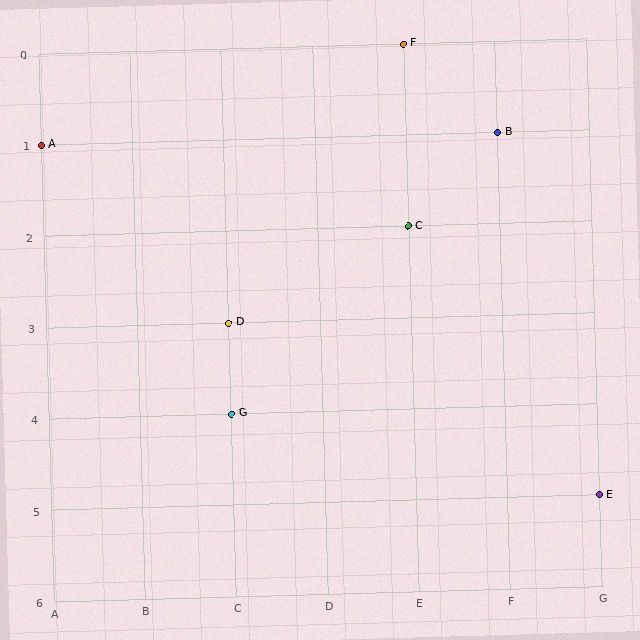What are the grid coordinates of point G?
Point G is at grid coordinates (C, 4).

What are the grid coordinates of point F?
Point F is at grid coordinates (E, 0).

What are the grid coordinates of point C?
Point C is at grid coordinates (E, 2).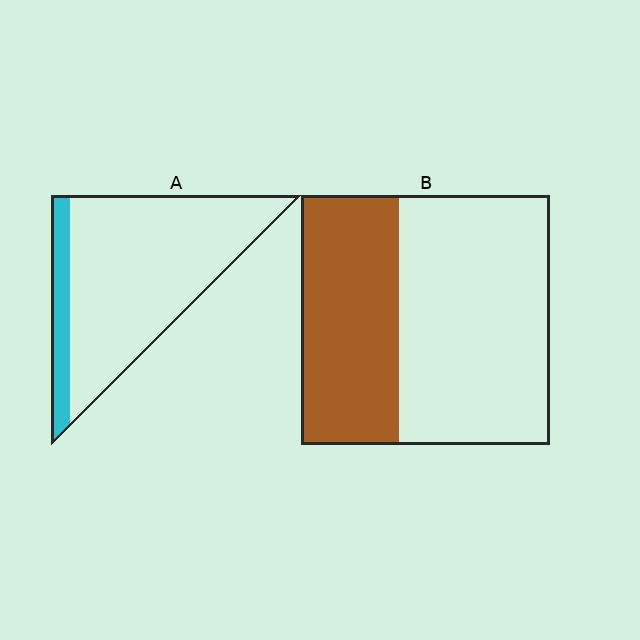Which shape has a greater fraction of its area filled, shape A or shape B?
Shape B.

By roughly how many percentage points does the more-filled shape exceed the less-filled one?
By roughly 25 percentage points (B over A).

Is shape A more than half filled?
No.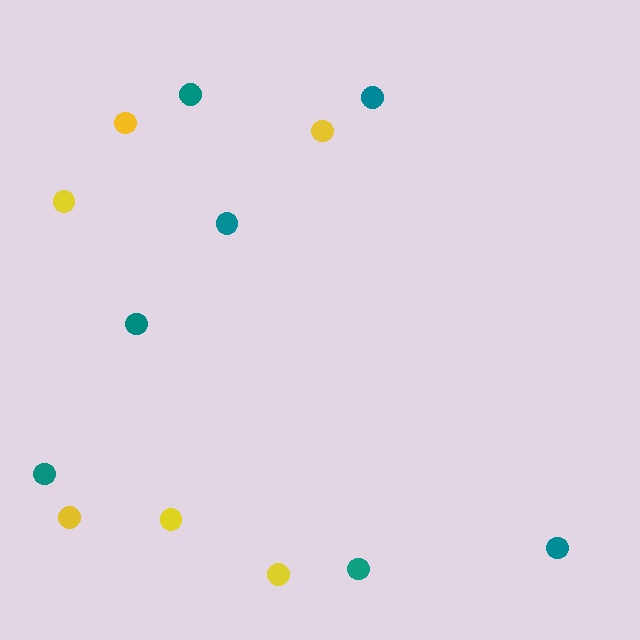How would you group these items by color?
There are 2 groups: one group of teal circles (7) and one group of yellow circles (6).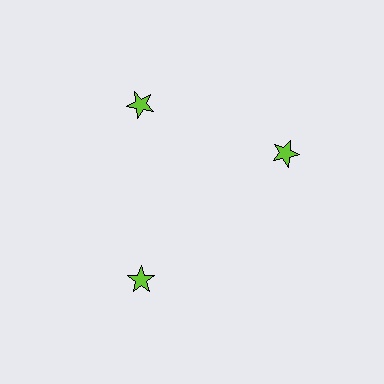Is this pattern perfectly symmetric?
No. The 3 lime stars are arranged in a ring, but one element near the 3 o'clock position is rotated out of alignment along the ring, breaking the 3-fold rotational symmetry.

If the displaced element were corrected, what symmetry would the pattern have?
It would have 3-fold rotational symmetry — the pattern would map onto itself every 120 degrees.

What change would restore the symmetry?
The symmetry would be restored by rotating it back into even spacing with its neighbors so that all 3 stars sit at equal angles and equal distance from the center.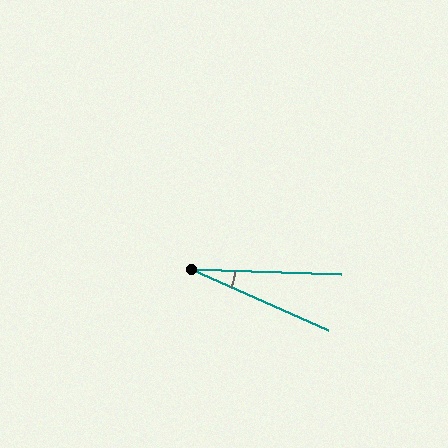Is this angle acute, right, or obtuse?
It is acute.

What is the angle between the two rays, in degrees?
Approximately 22 degrees.